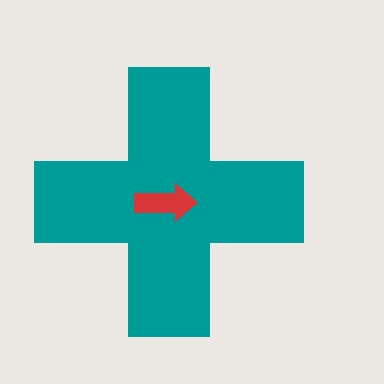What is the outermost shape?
The teal cross.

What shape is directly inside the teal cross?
The red arrow.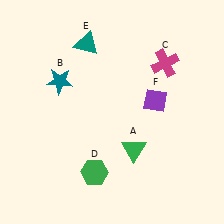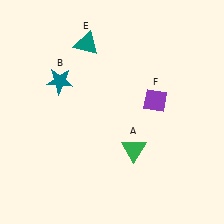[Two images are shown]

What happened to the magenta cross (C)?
The magenta cross (C) was removed in Image 2. It was in the top-right area of Image 1.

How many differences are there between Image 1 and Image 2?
There are 2 differences between the two images.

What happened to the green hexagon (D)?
The green hexagon (D) was removed in Image 2. It was in the bottom-left area of Image 1.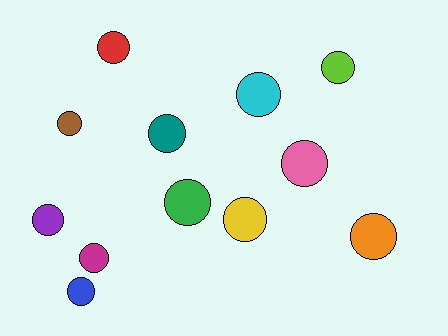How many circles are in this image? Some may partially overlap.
There are 12 circles.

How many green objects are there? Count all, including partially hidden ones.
There is 1 green object.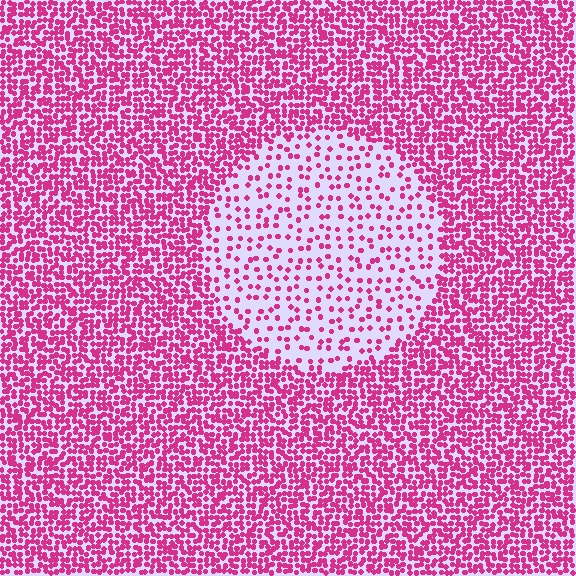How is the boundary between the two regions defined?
The boundary is defined by a change in element density (approximately 2.9x ratio). All elements are the same color, size, and shape.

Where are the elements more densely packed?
The elements are more densely packed outside the circle boundary.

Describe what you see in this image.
The image contains small magenta elements arranged at two different densities. A circle-shaped region is visible where the elements are less densely packed than the surrounding area.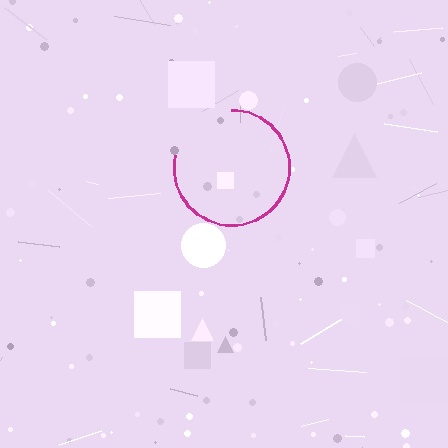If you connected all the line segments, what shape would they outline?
They would outline a circle.